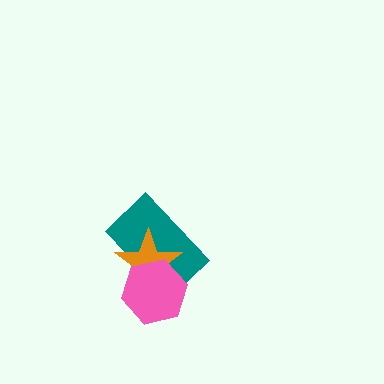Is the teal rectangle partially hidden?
Yes, it is partially covered by another shape.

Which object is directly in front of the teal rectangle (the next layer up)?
The orange star is directly in front of the teal rectangle.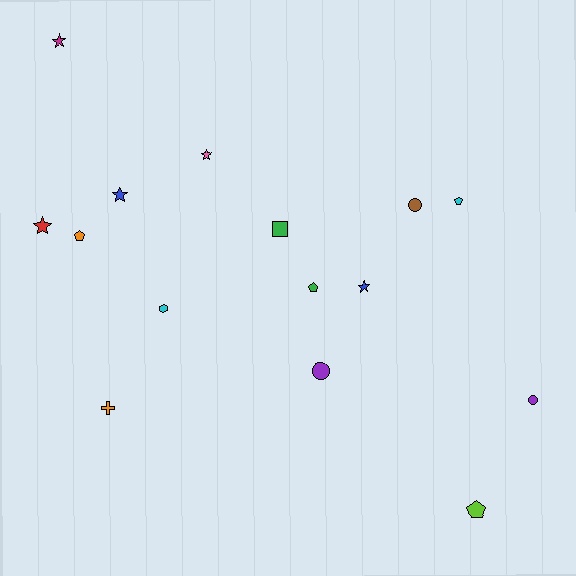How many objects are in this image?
There are 15 objects.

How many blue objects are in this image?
There are 2 blue objects.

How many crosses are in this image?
There is 1 cross.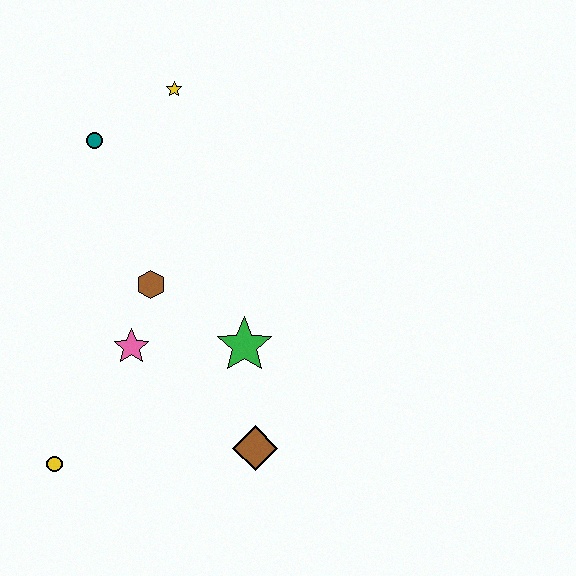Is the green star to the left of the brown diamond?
Yes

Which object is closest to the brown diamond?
The green star is closest to the brown diamond.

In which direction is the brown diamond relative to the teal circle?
The brown diamond is below the teal circle.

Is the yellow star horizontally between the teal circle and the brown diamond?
Yes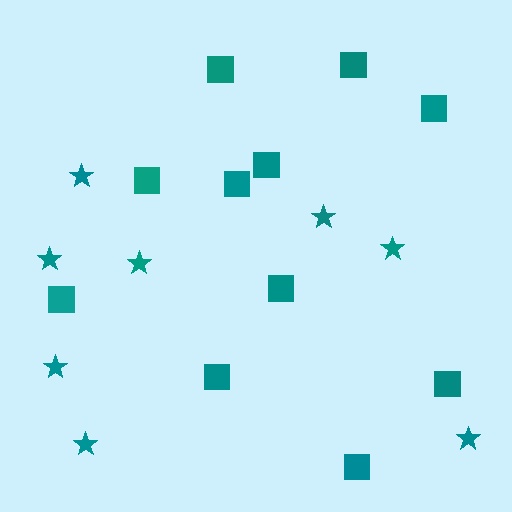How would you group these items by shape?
There are 2 groups: one group of squares (11) and one group of stars (8).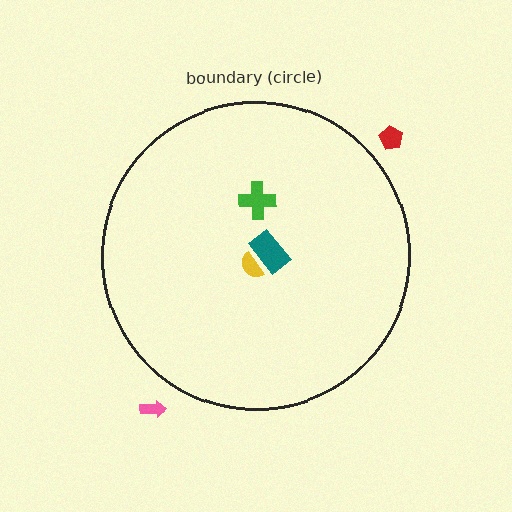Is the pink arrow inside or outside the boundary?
Outside.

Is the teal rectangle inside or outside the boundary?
Inside.